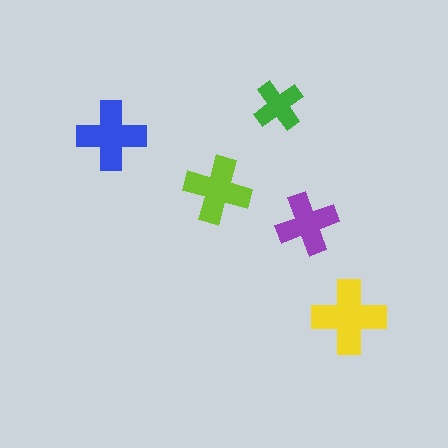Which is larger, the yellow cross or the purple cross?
The yellow one.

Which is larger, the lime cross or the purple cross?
The lime one.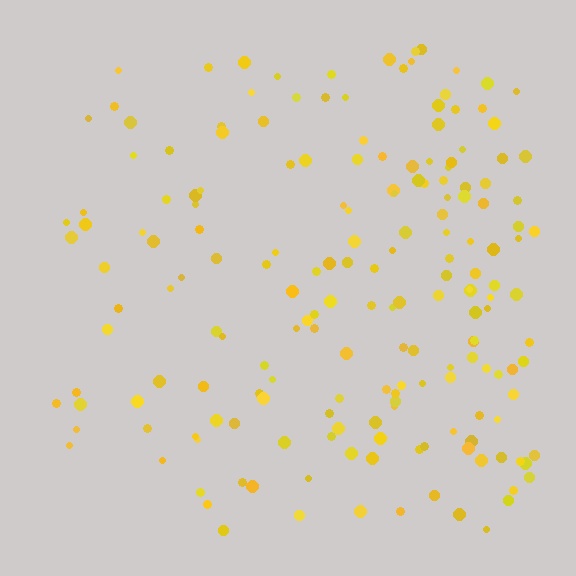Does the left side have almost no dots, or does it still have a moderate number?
Still a moderate number, just noticeably fewer than the right.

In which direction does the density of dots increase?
From left to right, with the right side densest.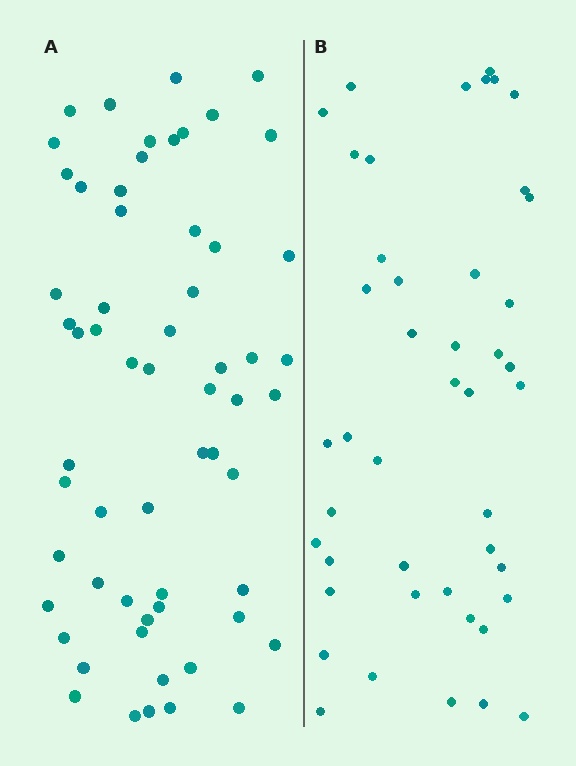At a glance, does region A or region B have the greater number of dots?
Region A (the left region) has more dots.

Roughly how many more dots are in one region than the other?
Region A has approximately 15 more dots than region B.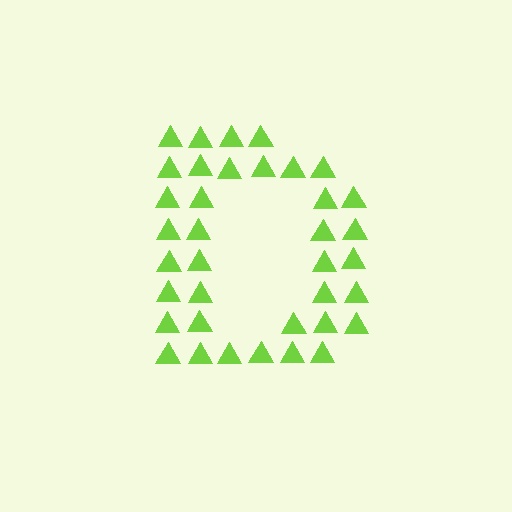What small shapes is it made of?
It is made of small triangles.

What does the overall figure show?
The overall figure shows the letter D.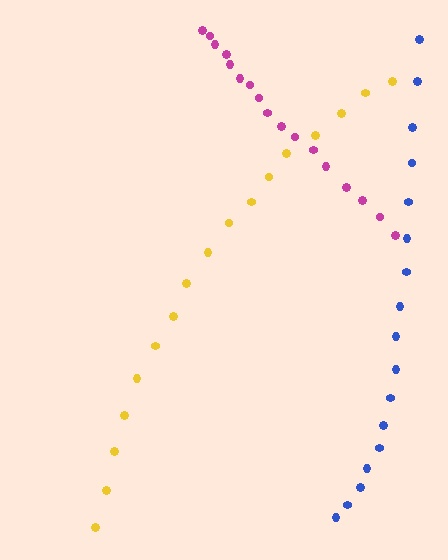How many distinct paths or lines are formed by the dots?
There are 3 distinct paths.